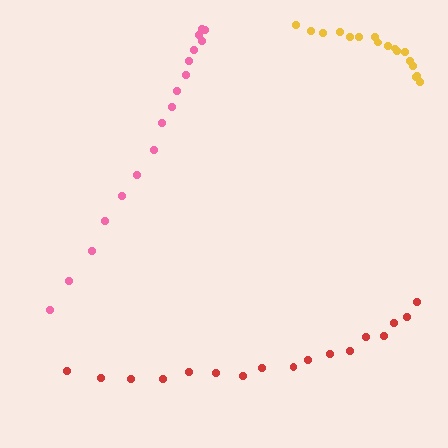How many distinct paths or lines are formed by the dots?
There are 3 distinct paths.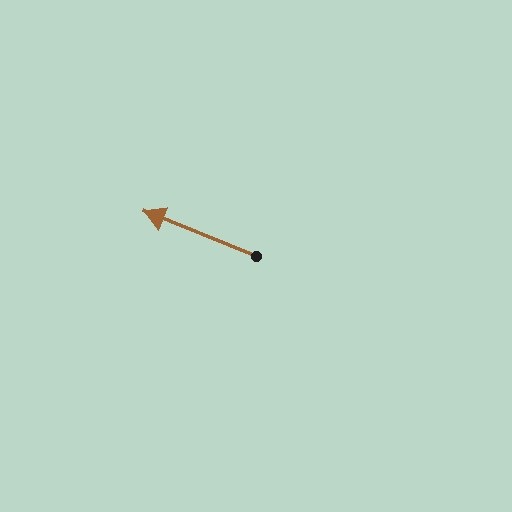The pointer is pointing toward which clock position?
Roughly 10 o'clock.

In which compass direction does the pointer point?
West.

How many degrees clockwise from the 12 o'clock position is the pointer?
Approximately 292 degrees.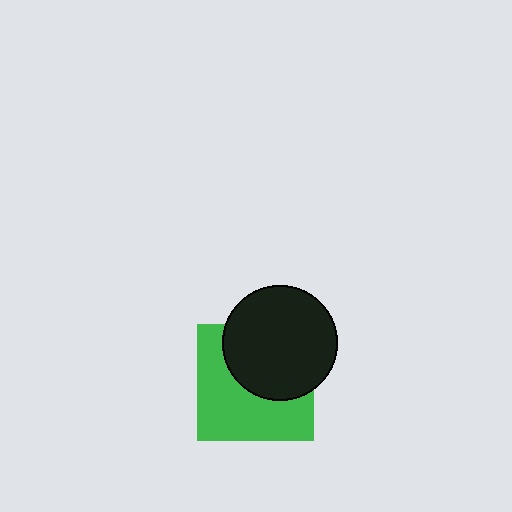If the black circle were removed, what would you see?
You would see the complete green square.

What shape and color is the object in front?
The object in front is a black circle.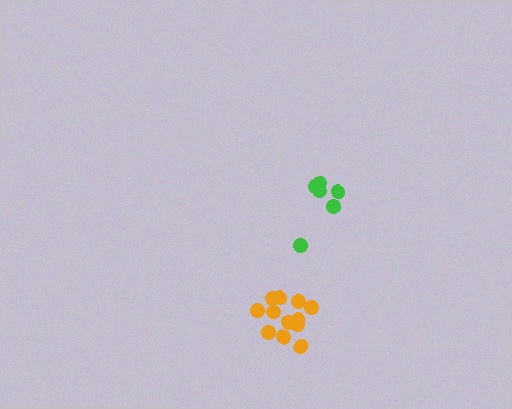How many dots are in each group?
Group 1: 6 dots, Group 2: 12 dots (18 total).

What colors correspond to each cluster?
The clusters are colored: green, orange.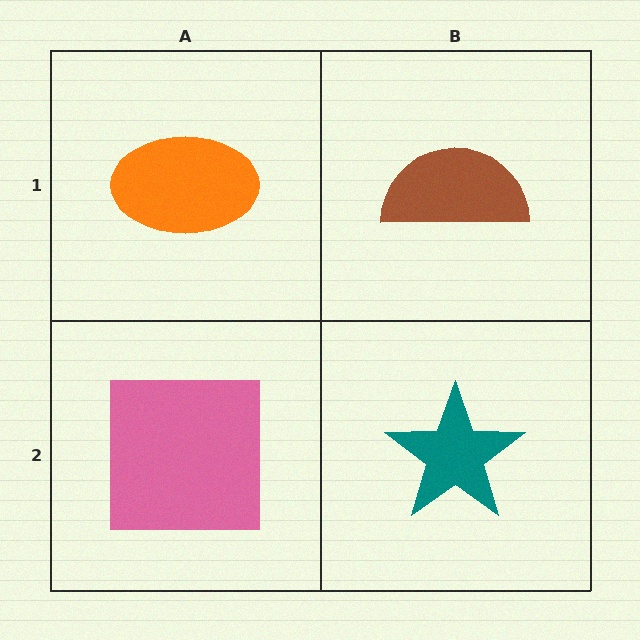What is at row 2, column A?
A pink square.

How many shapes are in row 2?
2 shapes.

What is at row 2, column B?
A teal star.